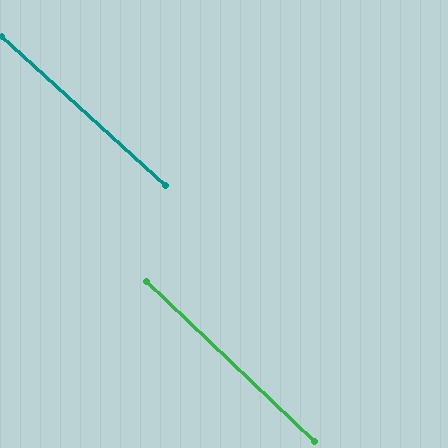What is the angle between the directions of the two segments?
Approximately 1 degree.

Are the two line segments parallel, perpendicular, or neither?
Parallel — their directions differ by only 1.4°.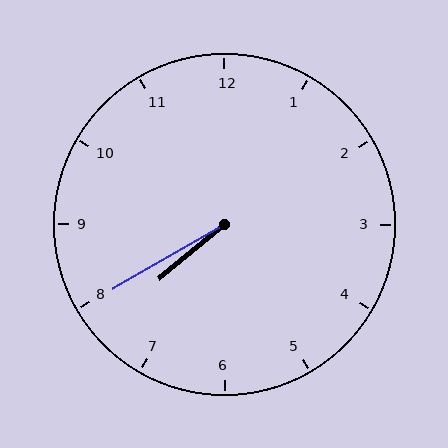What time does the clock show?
7:40.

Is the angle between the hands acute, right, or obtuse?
It is acute.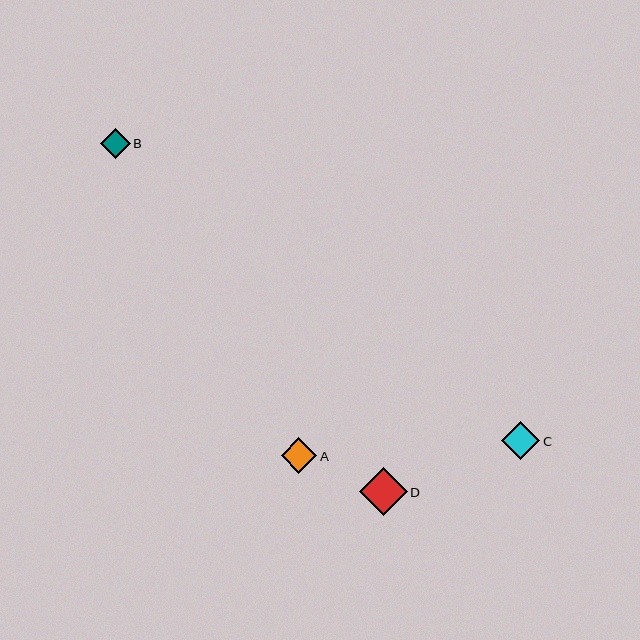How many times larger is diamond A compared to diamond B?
Diamond A is approximately 1.2 times the size of diamond B.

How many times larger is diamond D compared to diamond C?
Diamond D is approximately 1.2 times the size of diamond C.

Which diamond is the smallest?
Diamond B is the smallest with a size of approximately 30 pixels.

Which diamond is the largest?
Diamond D is the largest with a size of approximately 48 pixels.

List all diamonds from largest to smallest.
From largest to smallest: D, C, A, B.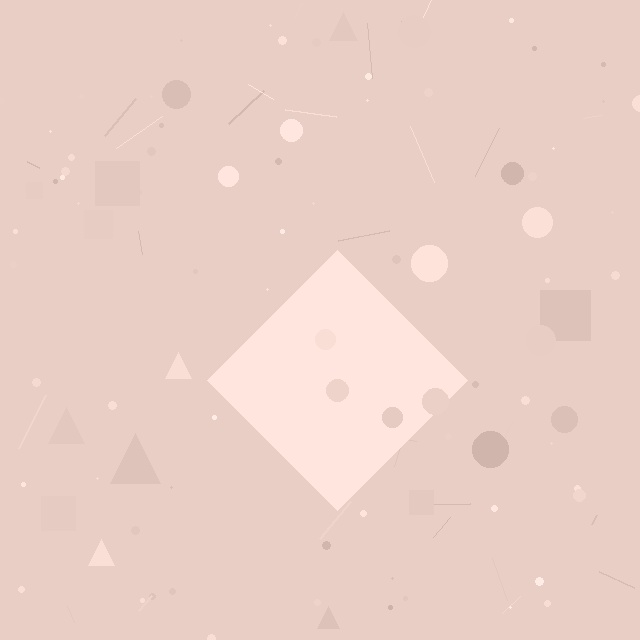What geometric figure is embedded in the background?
A diamond is embedded in the background.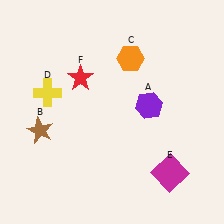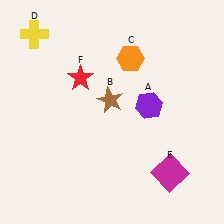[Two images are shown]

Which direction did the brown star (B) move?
The brown star (B) moved right.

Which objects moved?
The objects that moved are: the brown star (B), the yellow cross (D).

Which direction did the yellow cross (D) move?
The yellow cross (D) moved up.